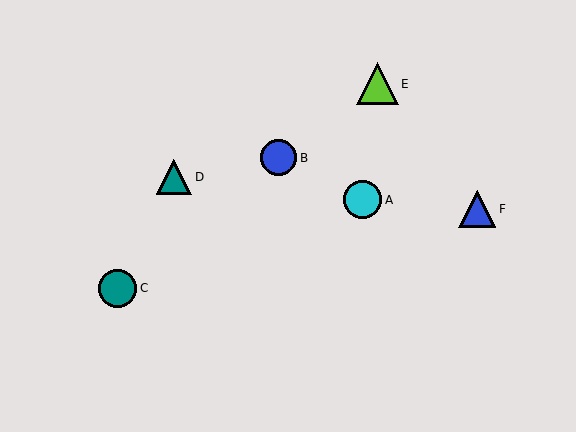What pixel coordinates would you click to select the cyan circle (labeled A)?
Click at (362, 200) to select the cyan circle A.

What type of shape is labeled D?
Shape D is a teal triangle.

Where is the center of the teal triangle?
The center of the teal triangle is at (174, 177).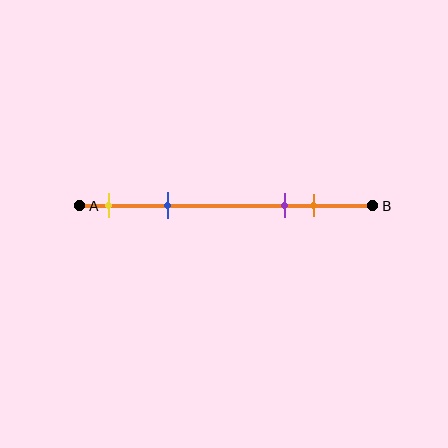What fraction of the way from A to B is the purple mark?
The purple mark is approximately 70% (0.7) of the way from A to B.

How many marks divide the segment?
There are 4 marks dividing the segment.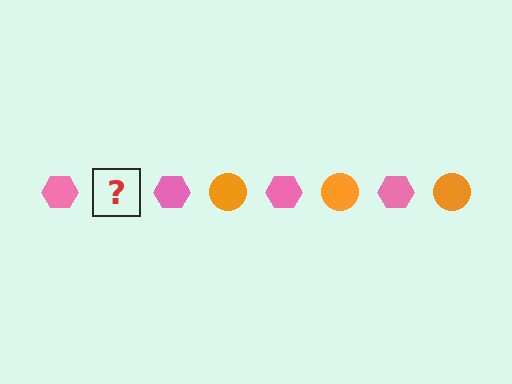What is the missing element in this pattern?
The missing element is an orange circle.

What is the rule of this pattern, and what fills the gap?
The rule is that the pattern alternates between pink hexagon and orange circle. The gap should be filled with an orange circle.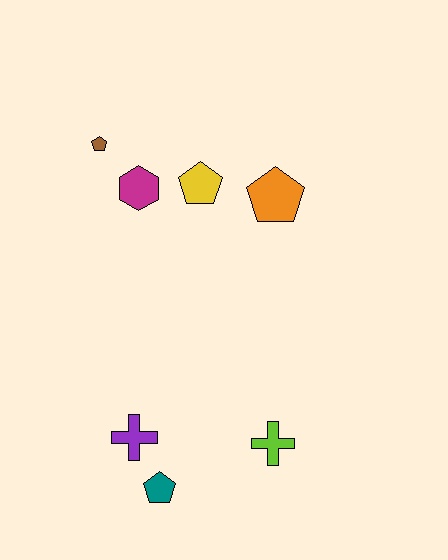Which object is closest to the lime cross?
The teal pentagon is closest to the lime cross.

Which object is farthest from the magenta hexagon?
The teal pentagon is farthest from the magenta hexagon.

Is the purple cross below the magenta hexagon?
Yes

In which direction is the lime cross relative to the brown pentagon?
The lime cross is below the brown pentagon.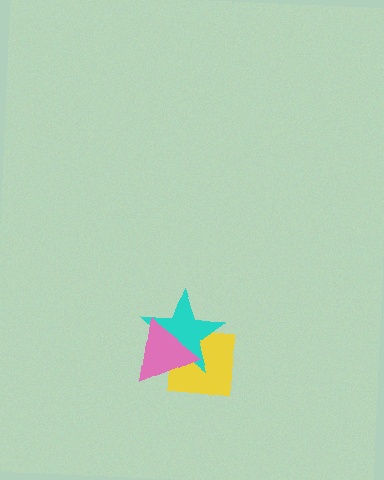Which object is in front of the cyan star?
The pink triangle is in front of the cyan star.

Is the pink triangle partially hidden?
No, no other shape covers it.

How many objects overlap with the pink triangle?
2 objects overlap with the pink triangle.